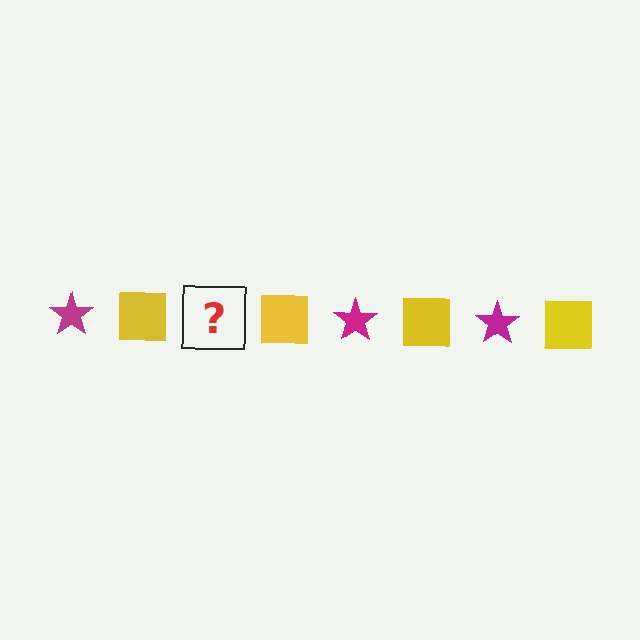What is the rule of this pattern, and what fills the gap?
The rule is that the pattern alternates between magenta star and yellow square. The gap should be filled with a magenta star.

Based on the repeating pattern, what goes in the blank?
The blank should be a magenta star.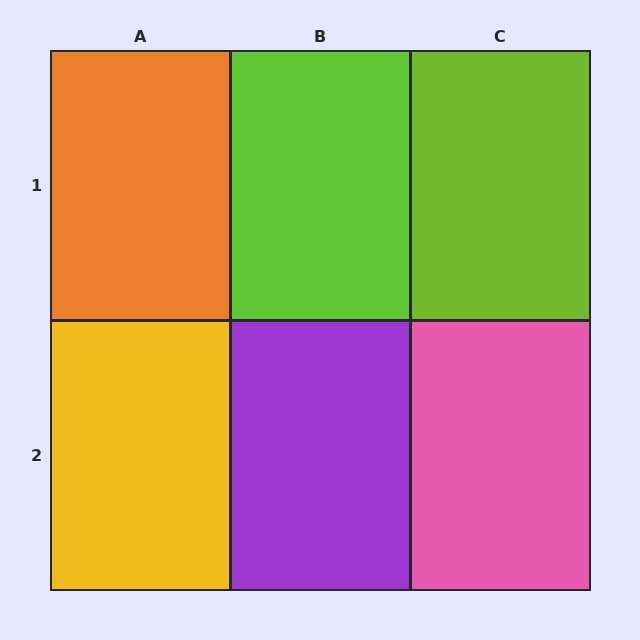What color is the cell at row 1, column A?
Orange.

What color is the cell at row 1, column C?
Lime.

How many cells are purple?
1 cell is purple.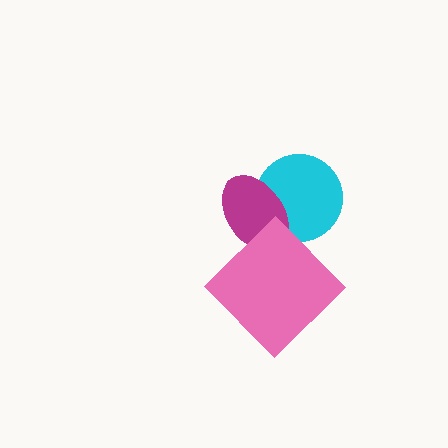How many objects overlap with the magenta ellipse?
2 objects overlap with the magenta ellipse.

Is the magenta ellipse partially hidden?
Yes, it is partially covered by another shape.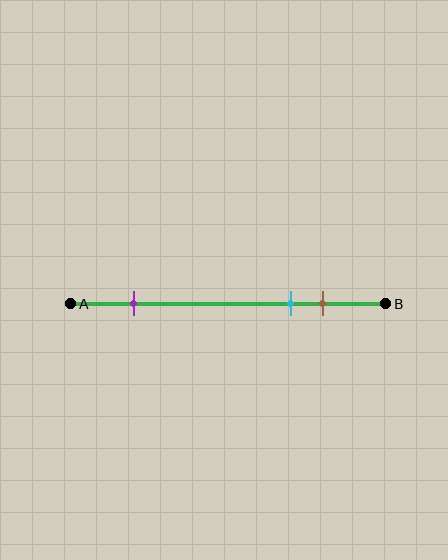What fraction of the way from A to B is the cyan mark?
The cyan mark is approximately 70% (0.7) of the way from A to B.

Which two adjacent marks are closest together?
The cyan and brown marks are the closest adjacent pair.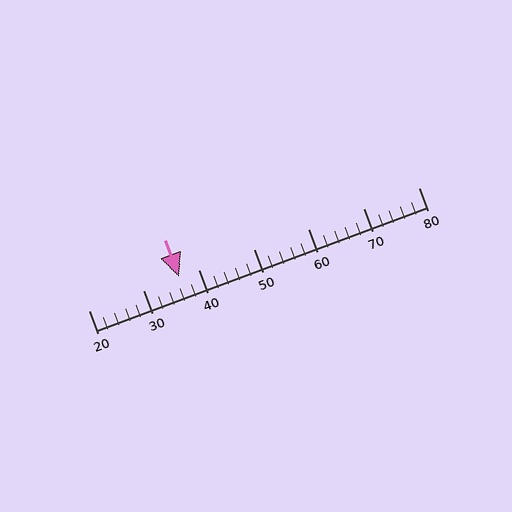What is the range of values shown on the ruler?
The ruler shows values from 20 to 80.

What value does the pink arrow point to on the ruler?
The pink arrow points to approximately 36.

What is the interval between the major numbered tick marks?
The major tick marks are spaced 10 units apart.